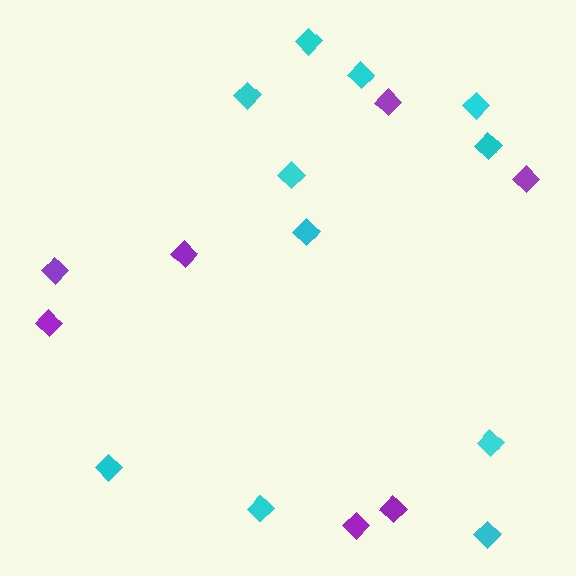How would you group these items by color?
There are 2 groups: one group of cyan diamonds (11) and one group of purple diamonds (7).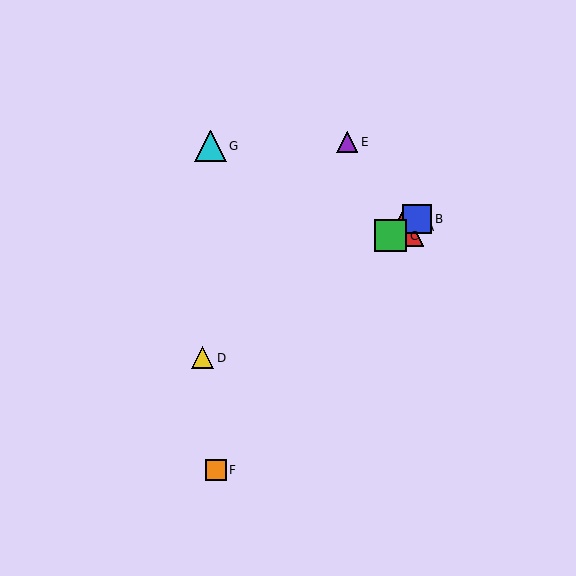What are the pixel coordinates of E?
Object E is at (347, 142).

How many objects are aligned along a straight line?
4 objects (A, B, C, D) are aligned along a straight line.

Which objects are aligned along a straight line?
Objects A, B, C, D are aligned along a straight line.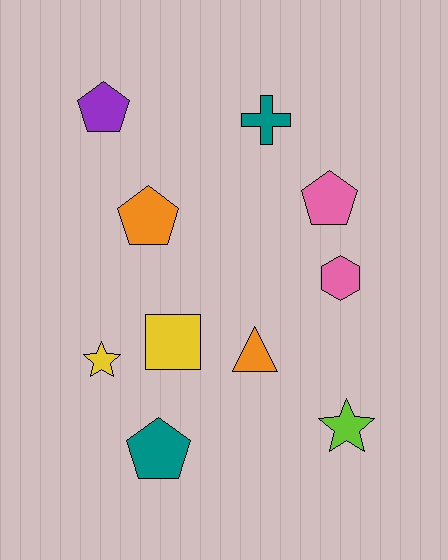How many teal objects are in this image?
There are 2 teal objects.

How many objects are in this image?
There are 10 objects.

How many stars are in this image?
There are 2 stars.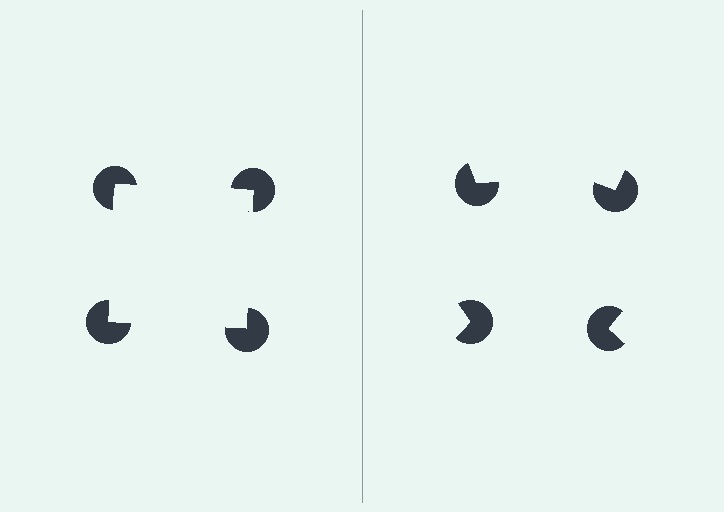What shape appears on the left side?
An illusory square.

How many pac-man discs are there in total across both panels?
8 — 4 on each side.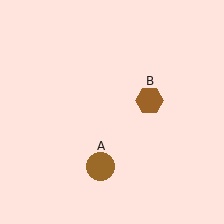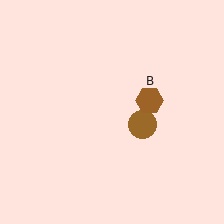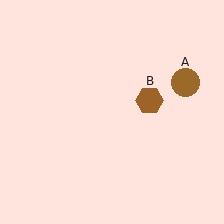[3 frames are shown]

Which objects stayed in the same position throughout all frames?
Brown hexagon (object B) remained stationary.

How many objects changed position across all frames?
1 object changed position: brown circle (object A).